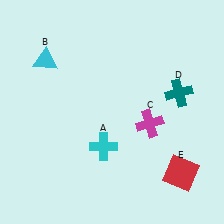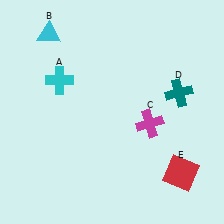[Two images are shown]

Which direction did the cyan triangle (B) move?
The cyan triangle (B) moved up.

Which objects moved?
The objects that moved are: the cyan cross (A), the cyan triangle (B).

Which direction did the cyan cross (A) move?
The cyan cross (A) moved up.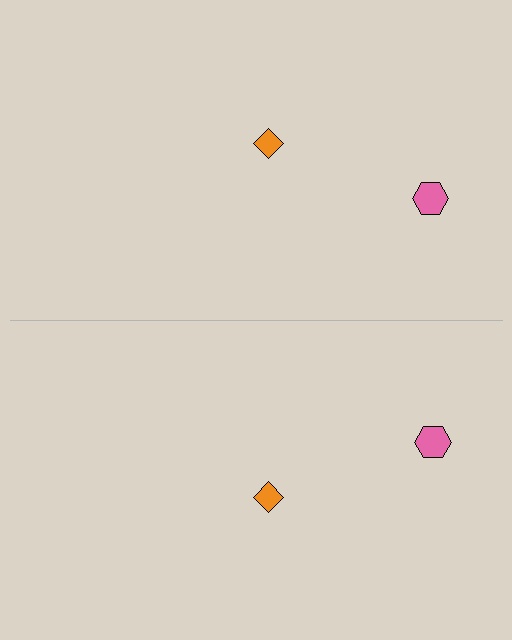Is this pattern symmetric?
Yes, this pattern has bilateral (reflection) symmetry.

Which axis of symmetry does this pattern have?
The pattern has a horizontal axis of symmetry running through the center of the image.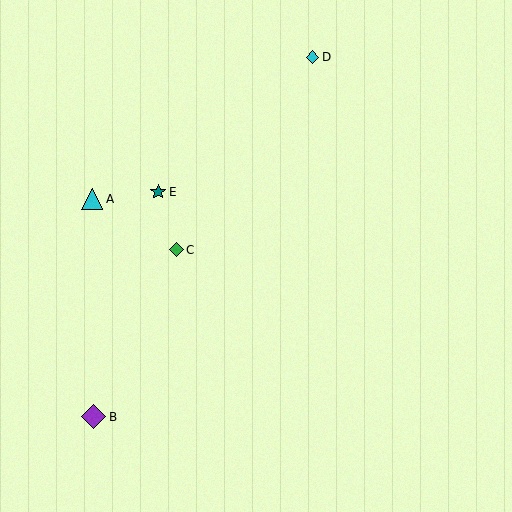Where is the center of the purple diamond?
The center of the purple diamond is at (94, 417).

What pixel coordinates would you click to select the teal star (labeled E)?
Click at (158, 192) to select the teal star E.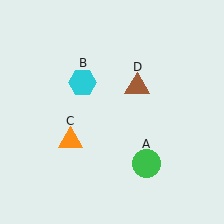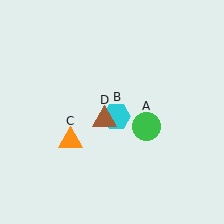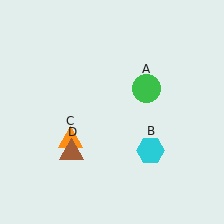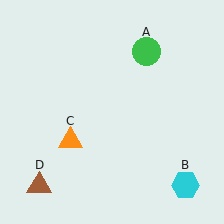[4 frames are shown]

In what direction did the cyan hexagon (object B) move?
The cyan hexagon (object B) moved down and to the right.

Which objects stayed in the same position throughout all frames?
Orange triangle (object C) remained stationary.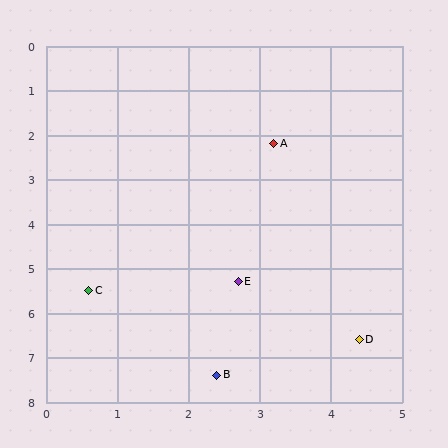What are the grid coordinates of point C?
Point C is at approximately (0.6, 5.5).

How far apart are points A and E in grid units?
Points A and E are about 3.1 grid units apart.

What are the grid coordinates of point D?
Point D is at approximately (4.4, 6.6).